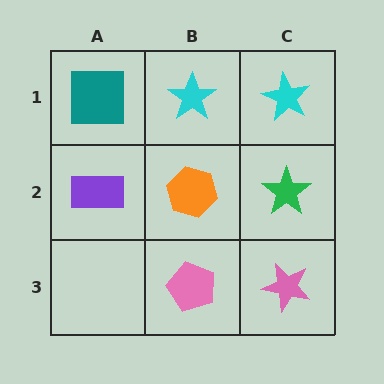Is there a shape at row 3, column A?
No, that cell is empty.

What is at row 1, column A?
A teal square.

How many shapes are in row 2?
3 shapes.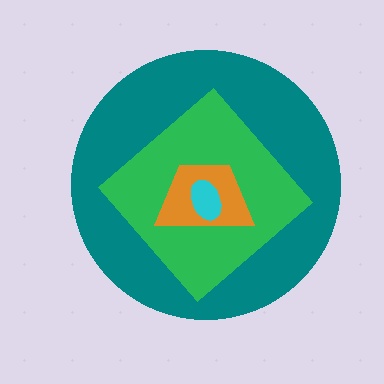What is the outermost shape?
The teal circle.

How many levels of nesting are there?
4.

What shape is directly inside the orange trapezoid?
The cyan ellipse.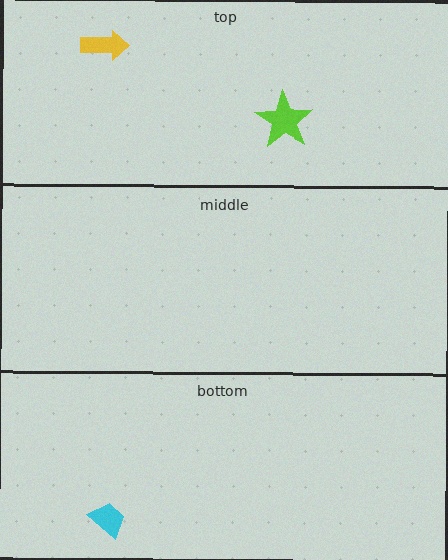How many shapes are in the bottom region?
1.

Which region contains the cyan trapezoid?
The bottom region.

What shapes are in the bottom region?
The cyan trapezoid.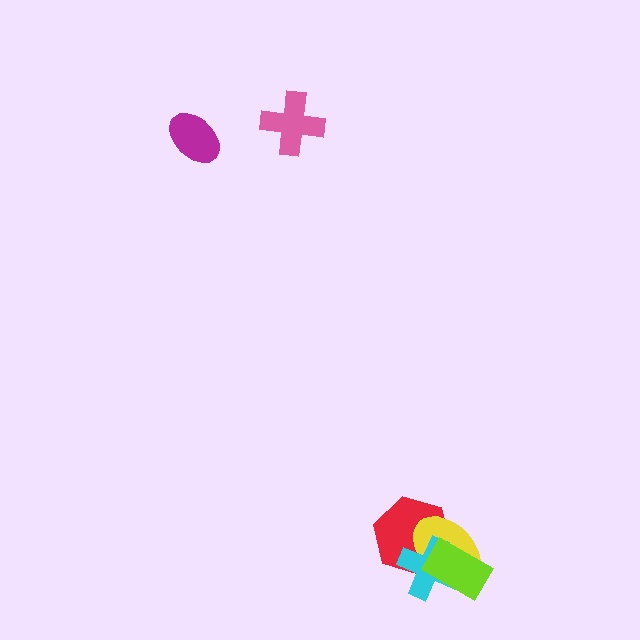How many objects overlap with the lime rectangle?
3 objects overlap with the lime rectangle.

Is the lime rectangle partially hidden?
No, no other shape covers it.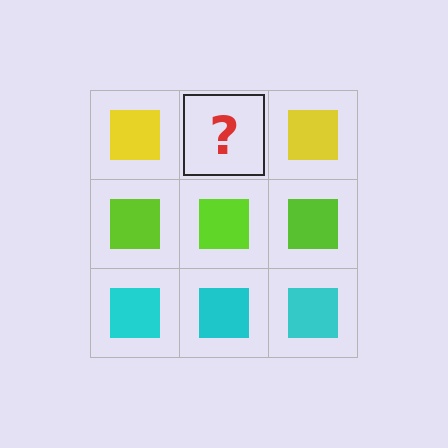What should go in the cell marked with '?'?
The missing cell should contain a yellow square.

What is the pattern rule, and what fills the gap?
The rule is that each row has a consistent color. The gap should be filled with a yellow square.